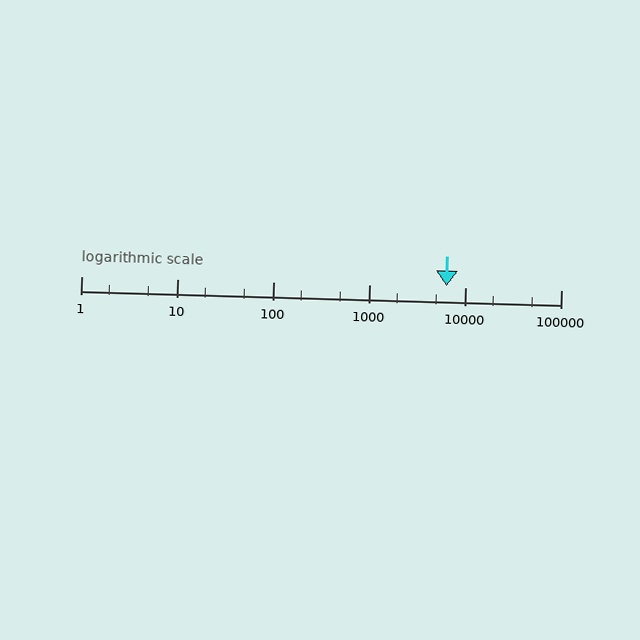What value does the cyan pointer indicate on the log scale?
The pointer indicates approximately 6400.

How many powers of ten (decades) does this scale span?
The scale spans 5 decades, from 1 to 100000.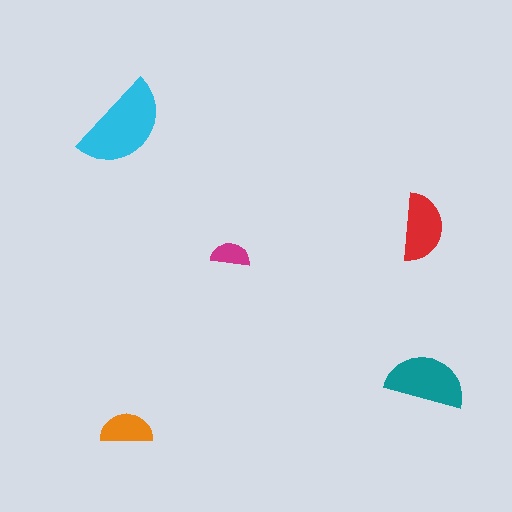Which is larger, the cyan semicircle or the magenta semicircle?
The cyan one.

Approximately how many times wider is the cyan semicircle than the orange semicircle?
About 2 times wider.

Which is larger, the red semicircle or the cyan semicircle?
The cyan one.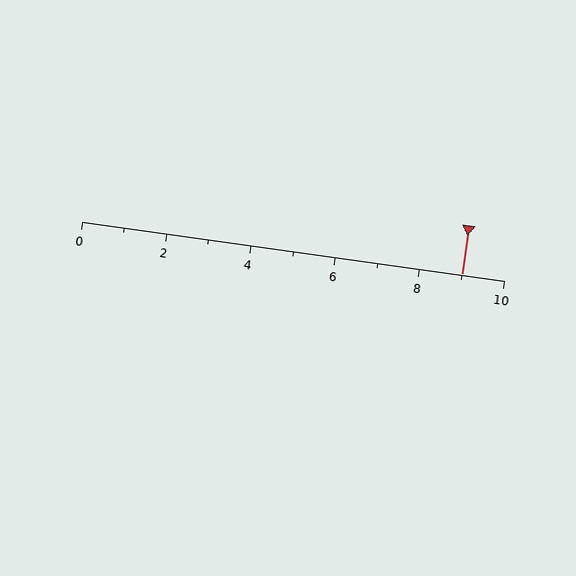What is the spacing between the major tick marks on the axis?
The major ticks are spaced 2 apart.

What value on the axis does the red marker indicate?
The marker indicates approximately 9.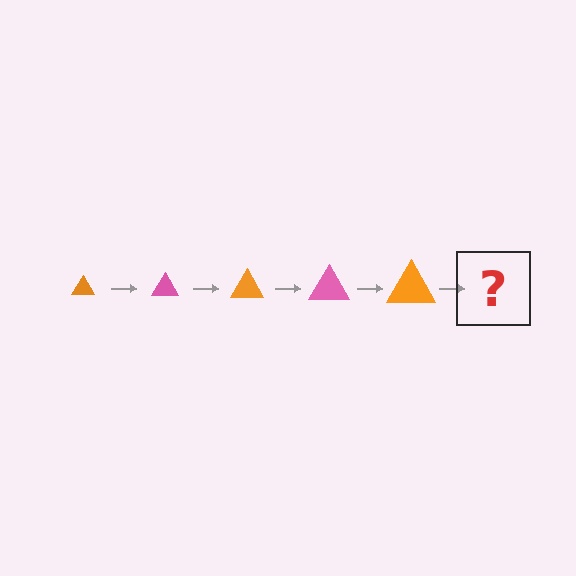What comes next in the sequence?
The next element should be a pink triangle, larger than the previous one.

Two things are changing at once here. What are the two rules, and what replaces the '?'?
The two rules are that the triangle grows larger each step and the color cycles through orange and pink. The '?' should be a pink triangle, larger than the previous one.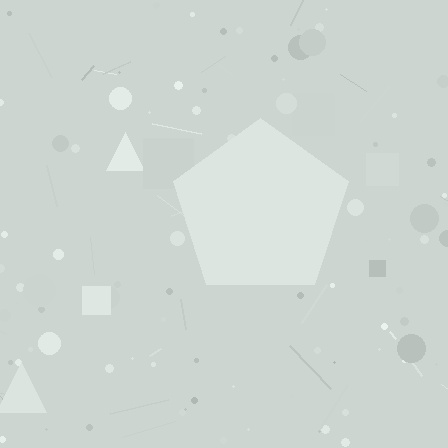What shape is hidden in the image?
A pentagon is hidden in the image.